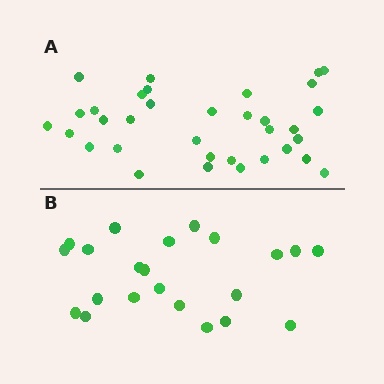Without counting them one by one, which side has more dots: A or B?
Region A (the top region) has more dots.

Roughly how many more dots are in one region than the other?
Region A has roughly 12 or so more dots than region B.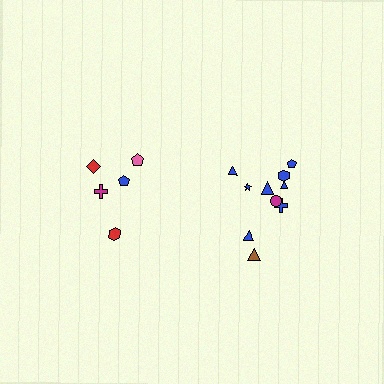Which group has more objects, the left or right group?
The right group.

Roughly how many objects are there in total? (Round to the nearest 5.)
Roughly 15 objects in total.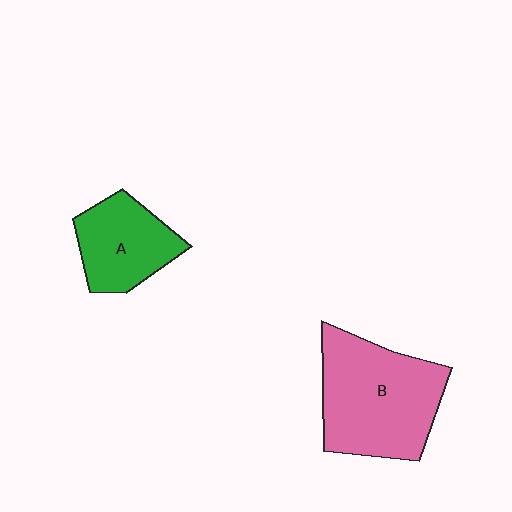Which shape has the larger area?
Shape B (pink).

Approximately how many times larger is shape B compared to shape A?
Approximately 1.7 times.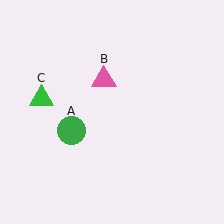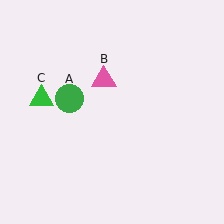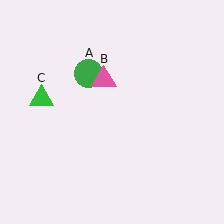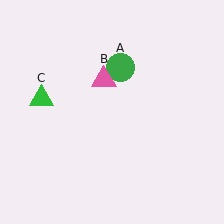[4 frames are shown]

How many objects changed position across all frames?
1 object changed position: green circle (object A).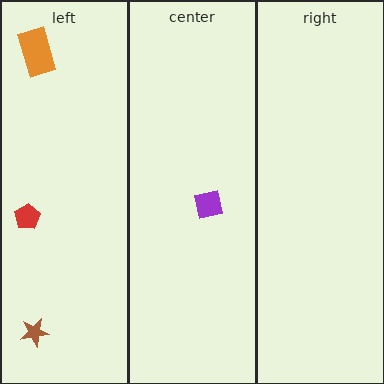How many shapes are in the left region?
3.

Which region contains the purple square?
The center region.